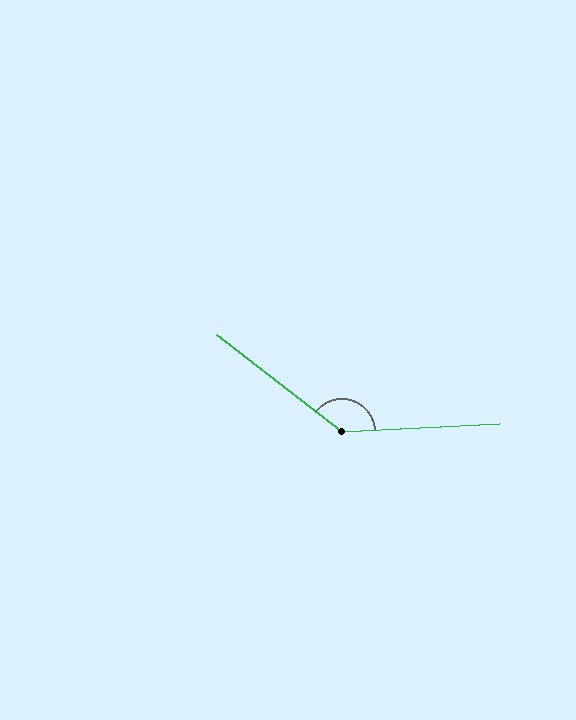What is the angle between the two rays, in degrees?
Approximately 139 degrees.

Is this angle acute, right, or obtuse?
It is obtuse.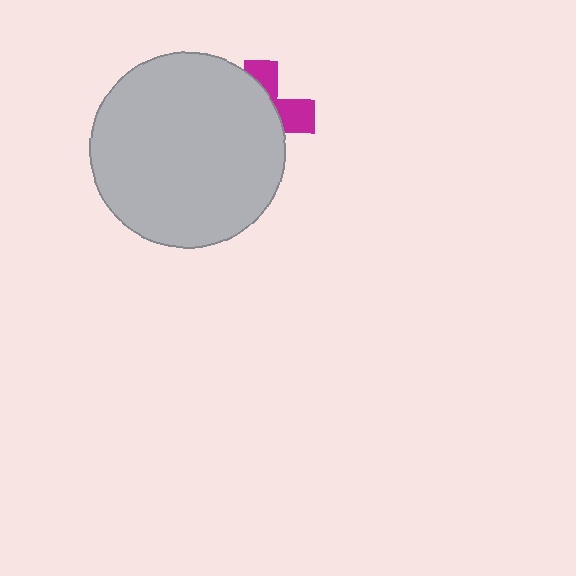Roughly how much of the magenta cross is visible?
A small part of it is visible (roughly 33%).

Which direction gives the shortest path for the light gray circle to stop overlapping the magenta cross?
Moving left gives the shortest separation.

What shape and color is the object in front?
The object in front is a light gray circle.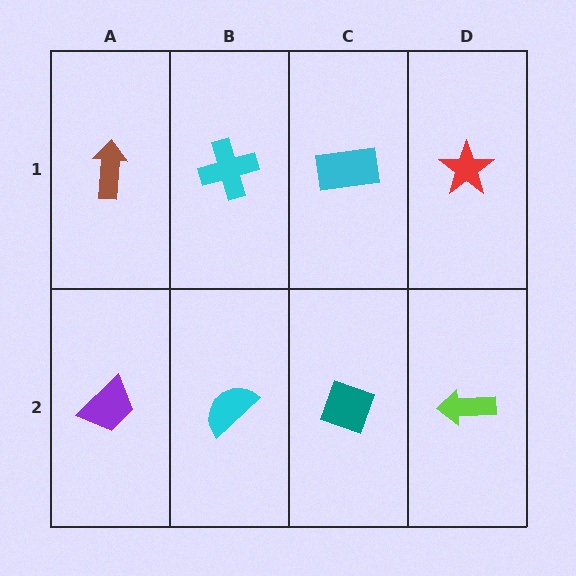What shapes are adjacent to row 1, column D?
A lime arrow (row 2, column D), a cyan rectangle (row 1, column C).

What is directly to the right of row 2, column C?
A lime arrow.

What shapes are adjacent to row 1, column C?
A teal diamond (row 2, column C), a cyan cross (row 1, column B), a red star (row 1, column D).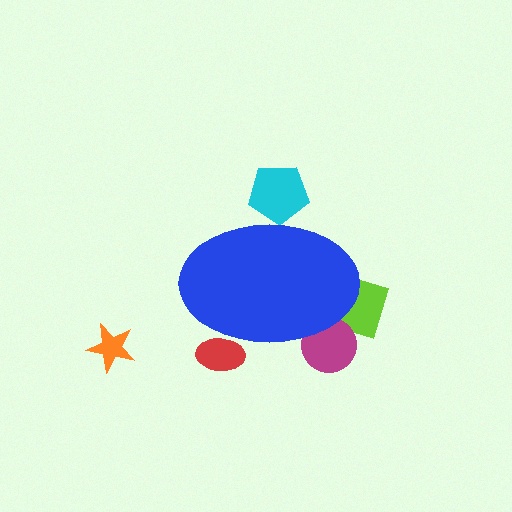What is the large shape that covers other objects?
A blue ellipse.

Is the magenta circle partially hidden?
Yes, the magenta circle is partially hidden behind the blue ellipse.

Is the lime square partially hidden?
Yes, the lime square is partially hidden behind the blue ellipse.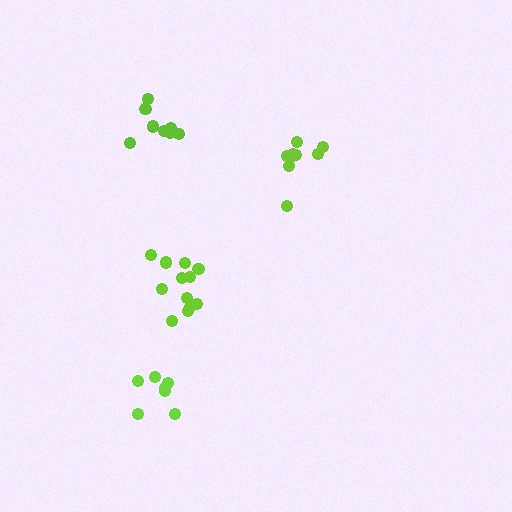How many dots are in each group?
Group 1: 9 dots, Group 2: 12 dots, Group 3: 8 dots, Group 4: 7 dots (36 total).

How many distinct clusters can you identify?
There are 4 distinct clusters.